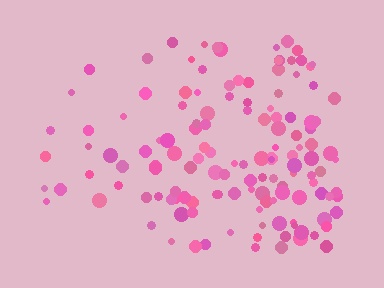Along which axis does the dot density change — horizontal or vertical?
Horizontal.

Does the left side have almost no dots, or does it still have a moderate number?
Still a moderate number, just noticeably fewer than the right.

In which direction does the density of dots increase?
From left to right, with the right side densest.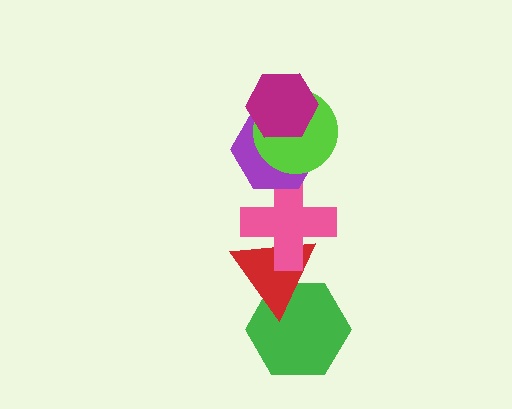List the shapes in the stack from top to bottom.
From top to bottom: the magenta hexagon, the lime circle, the purple hexagon, the pink cross, the red triangle, the green hexagon.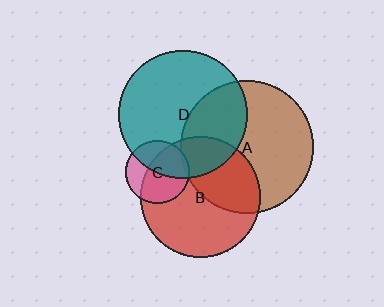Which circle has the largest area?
Circle A (brown).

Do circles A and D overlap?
Yes.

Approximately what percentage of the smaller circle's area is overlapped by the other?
Approximately 35%.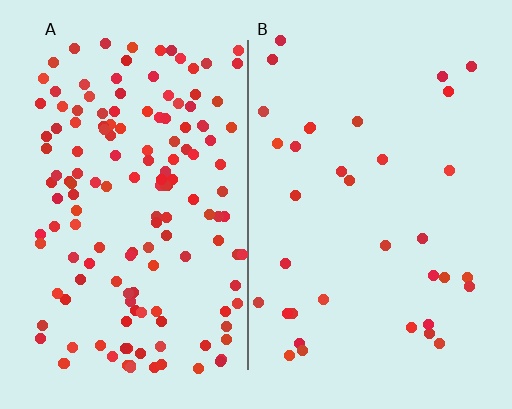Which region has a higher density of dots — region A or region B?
A (the left).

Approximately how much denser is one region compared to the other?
Approximately 4.3× — region A over region B.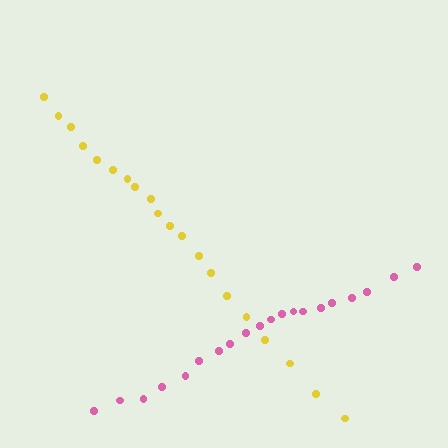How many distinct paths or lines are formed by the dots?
There are 2 distinct paths.